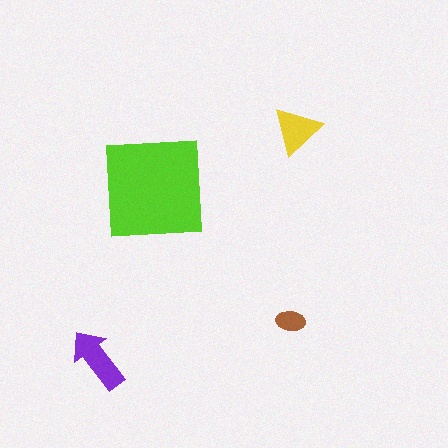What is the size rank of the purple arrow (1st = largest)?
2nd.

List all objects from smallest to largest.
The brown ellipse, the yellow triangle, the purple arrow, the lime square.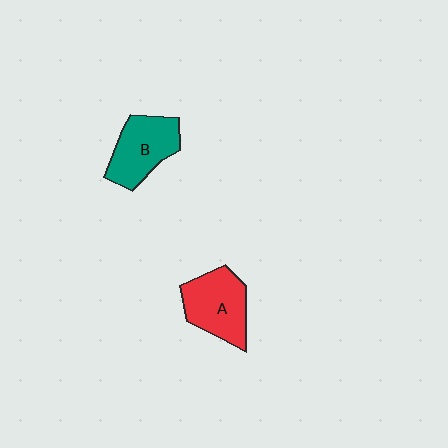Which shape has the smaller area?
Shape B (teal).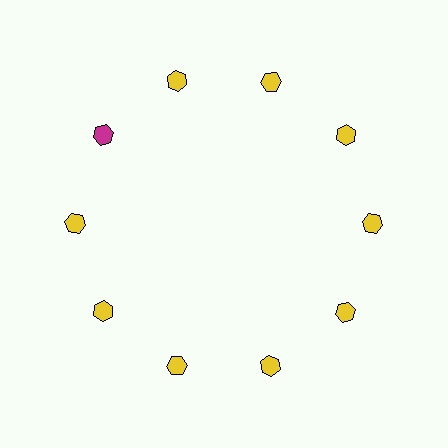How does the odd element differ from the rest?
It has a different color: magenta instead of yellow.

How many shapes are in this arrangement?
There are 10 shapes arranged in a ring pattern.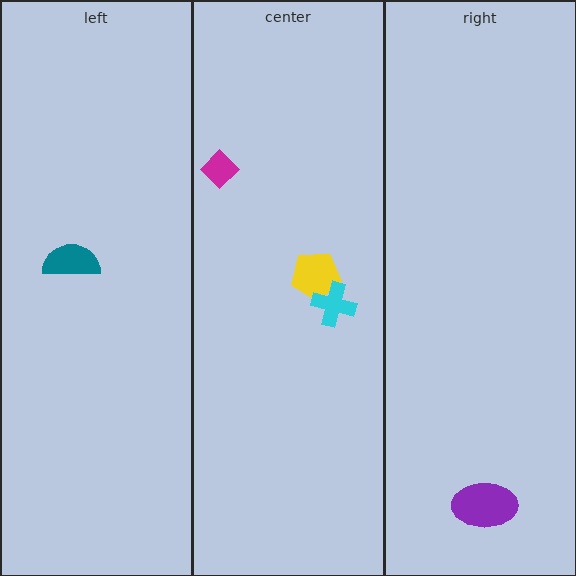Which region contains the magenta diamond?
The center region.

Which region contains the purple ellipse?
The right region.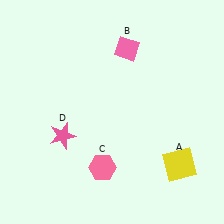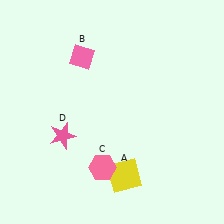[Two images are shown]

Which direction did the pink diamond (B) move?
The pink diamond (B) moved left.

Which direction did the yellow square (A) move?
The yellow square (A) moved left.